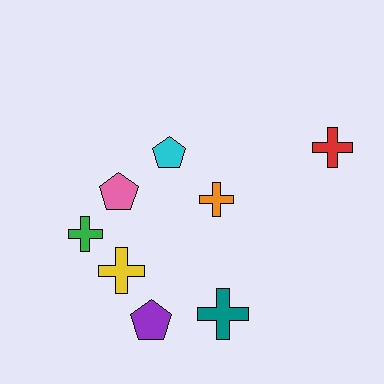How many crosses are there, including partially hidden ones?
There are 5 crosses.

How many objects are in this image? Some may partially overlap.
There are 8 objects.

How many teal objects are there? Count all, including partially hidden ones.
There is 1 teal object.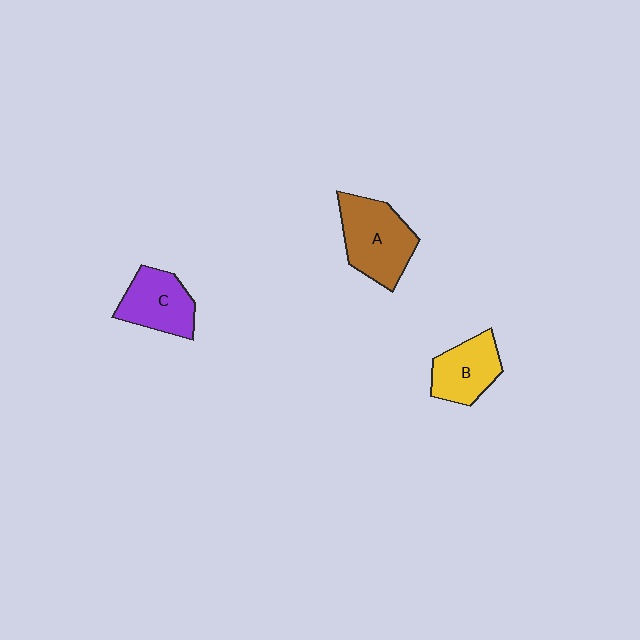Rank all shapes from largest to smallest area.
From largest to smallest: A (brown), C (purple), B (yellow).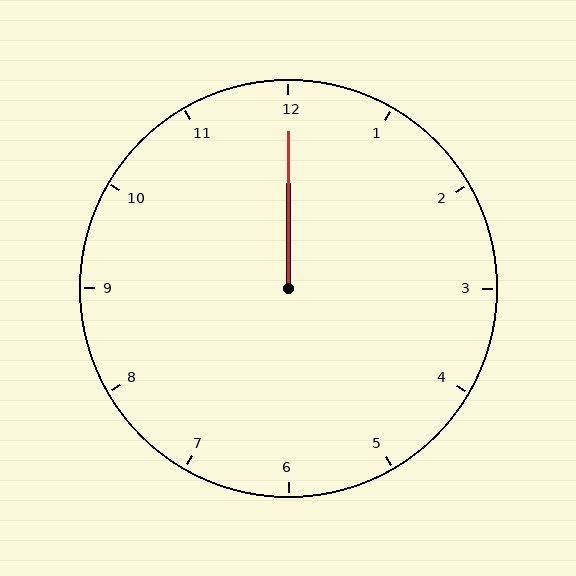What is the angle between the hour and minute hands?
Approximately 0 degrees.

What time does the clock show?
12:00.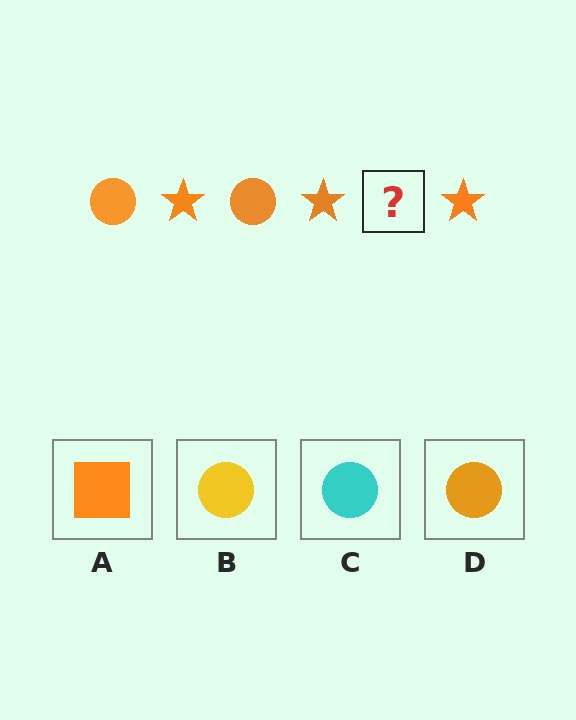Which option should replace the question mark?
Option D.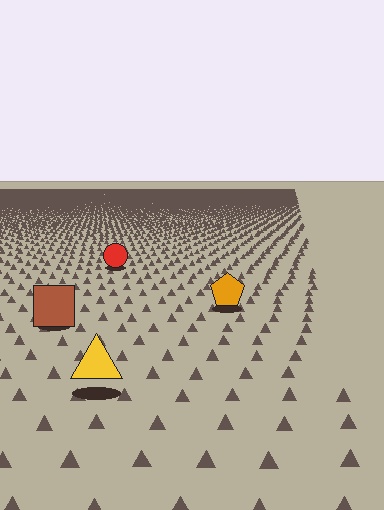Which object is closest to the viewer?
The yellow triangle is closest. The texture marks near it are larger and more spread out.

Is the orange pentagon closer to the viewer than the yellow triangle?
No. The yellow triangle is closer — you can tell from the texture gradient: the ground texture is coarser near it.